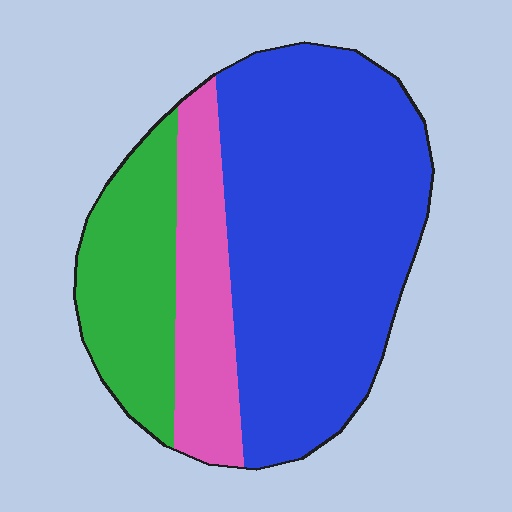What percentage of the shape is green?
Green takes up less than a quarter of the shape.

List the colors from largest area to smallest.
From largest to smallest: blue, green, pink.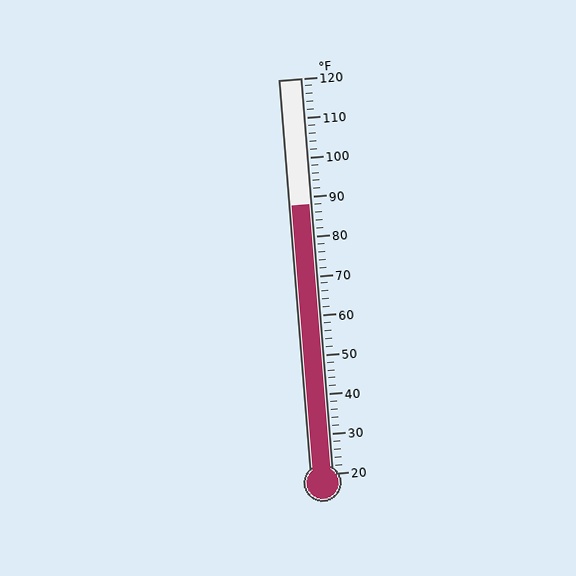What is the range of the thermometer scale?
The thermometer scale ranges from 20°F to 120°F.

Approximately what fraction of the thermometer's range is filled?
The thermometer is filled to approximately 70% of its range.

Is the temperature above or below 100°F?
The temperature is below 100°F.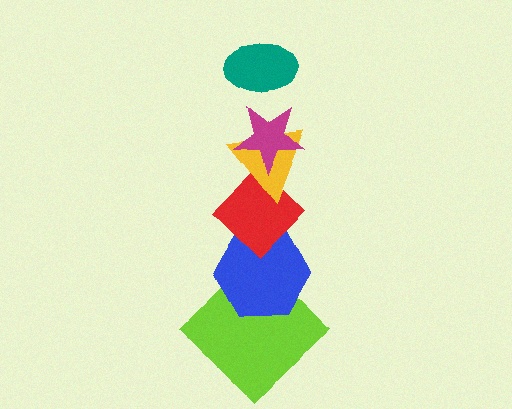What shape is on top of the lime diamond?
The blue hexagon is on top of the lime diamond.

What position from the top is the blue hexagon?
The blue hexagon is 5th from the top.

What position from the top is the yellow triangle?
The yellow triangle is 3rd from the top.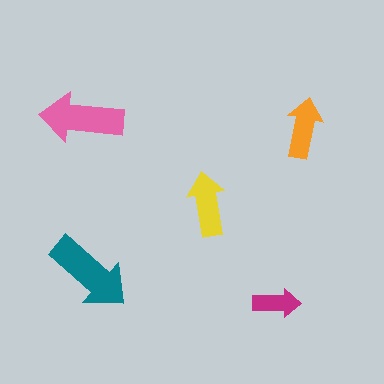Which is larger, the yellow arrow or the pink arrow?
The pink one.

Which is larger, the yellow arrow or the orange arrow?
The yellow one.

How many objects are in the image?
There are 5 objects in the image.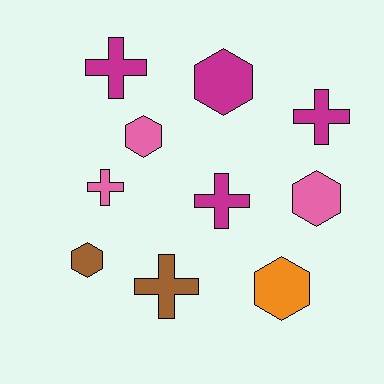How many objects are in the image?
There are 10 objects.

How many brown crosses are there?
There is 1 brown cross.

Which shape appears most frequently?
Hexagon, with 5 objects.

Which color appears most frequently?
Magenta, with 4 objects.